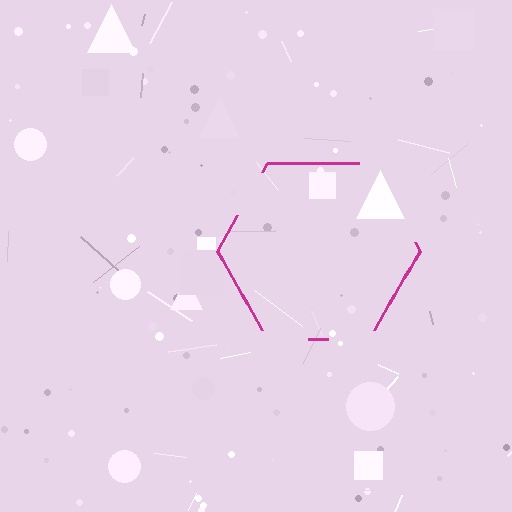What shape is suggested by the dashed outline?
The dashed outline suggests a hexagon.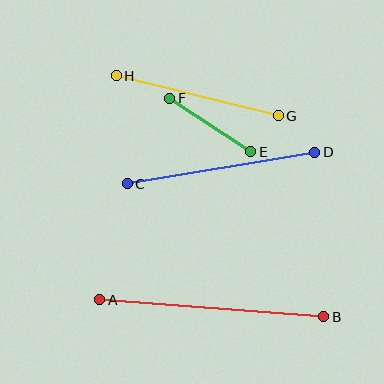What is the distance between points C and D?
The distance is approximately 190 pixels.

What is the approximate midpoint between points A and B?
The midpoint is at approximately (212, 308) pixels.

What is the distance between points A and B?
The distance is approximately 224 pixels.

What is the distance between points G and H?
The distance is approximately 167 pixels.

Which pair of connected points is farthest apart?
Points A and B are farthest apart.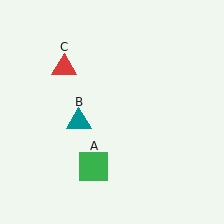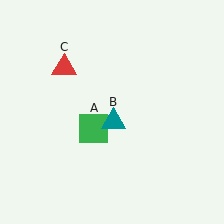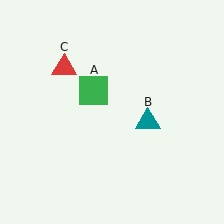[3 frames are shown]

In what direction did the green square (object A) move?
The green square (object A) moved up.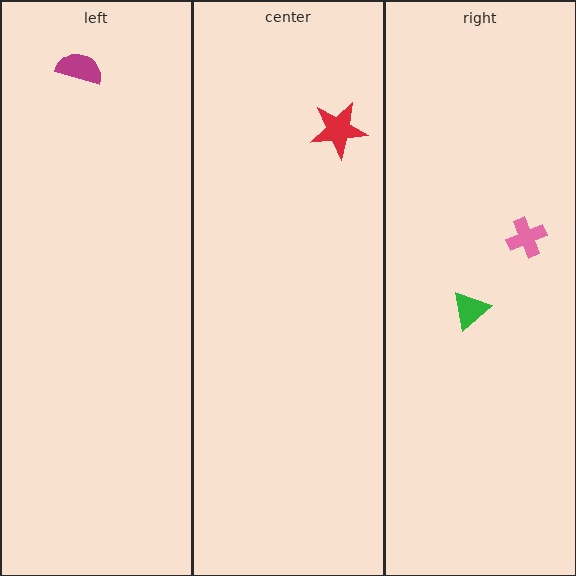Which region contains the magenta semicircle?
The left region.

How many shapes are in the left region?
1.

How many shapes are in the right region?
2.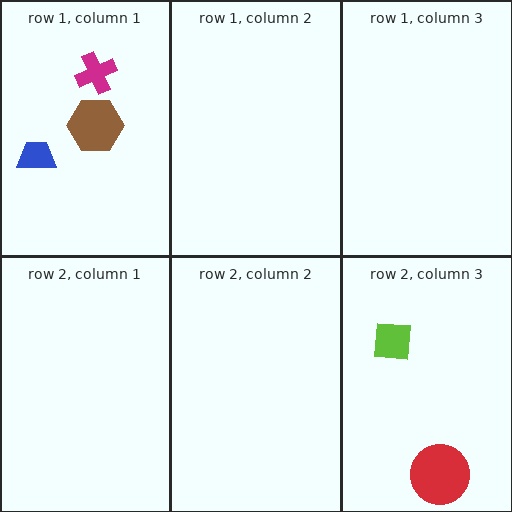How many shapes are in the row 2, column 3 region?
2.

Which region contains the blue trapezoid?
The row 1, column 1 region.